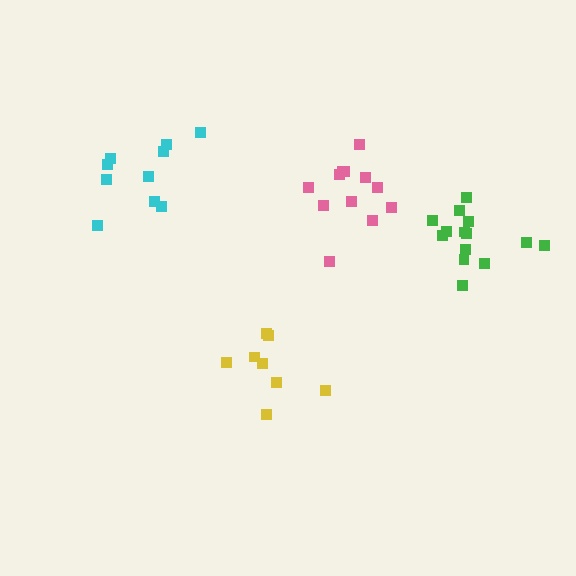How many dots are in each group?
Group 1: 10 dots, Group 2: 8 dots, Group 3: 12 dots, Group 4: 14 dots (44 total).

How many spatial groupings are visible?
There are 4 spatial groupings.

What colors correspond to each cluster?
The clusters are colored: cyan, yellow, pink, green.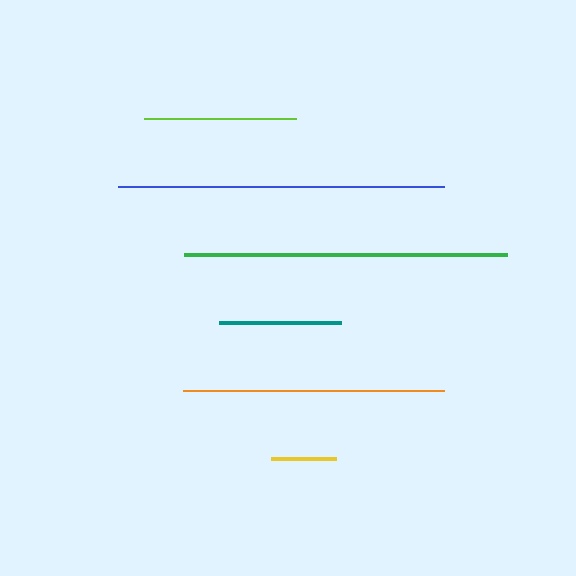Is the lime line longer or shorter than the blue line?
The blue line is longer than the lime line.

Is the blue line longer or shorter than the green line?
The blue line is longer than the green line.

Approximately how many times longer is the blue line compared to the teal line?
The blue line is approximately 2.7 times the length of the teal line.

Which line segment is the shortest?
The yellow line is the shortest at approximately 65 pixels.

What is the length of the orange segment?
The orange segment is approximately 262 pixels long.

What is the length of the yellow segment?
The yellow segment is approximately 65 pixels long.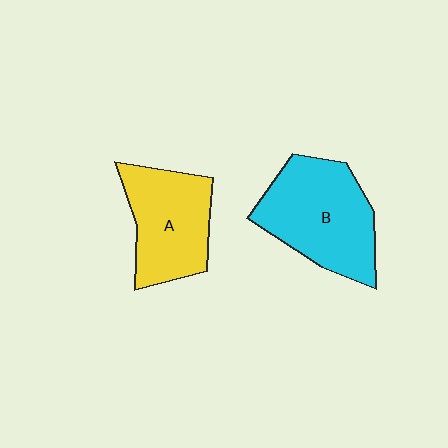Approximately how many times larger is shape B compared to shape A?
Approximately 1.2 times.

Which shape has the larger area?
Shape B (cyan).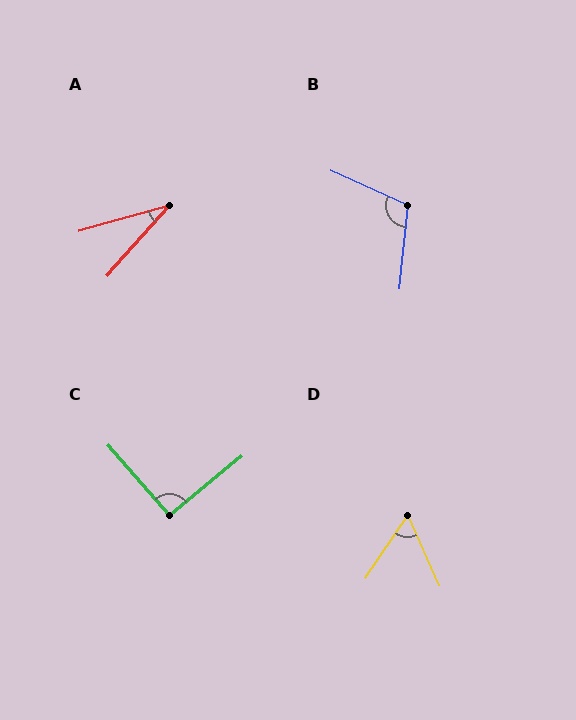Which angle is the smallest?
A, at approximately 33 degrees.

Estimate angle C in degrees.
Approximately 92 degrees.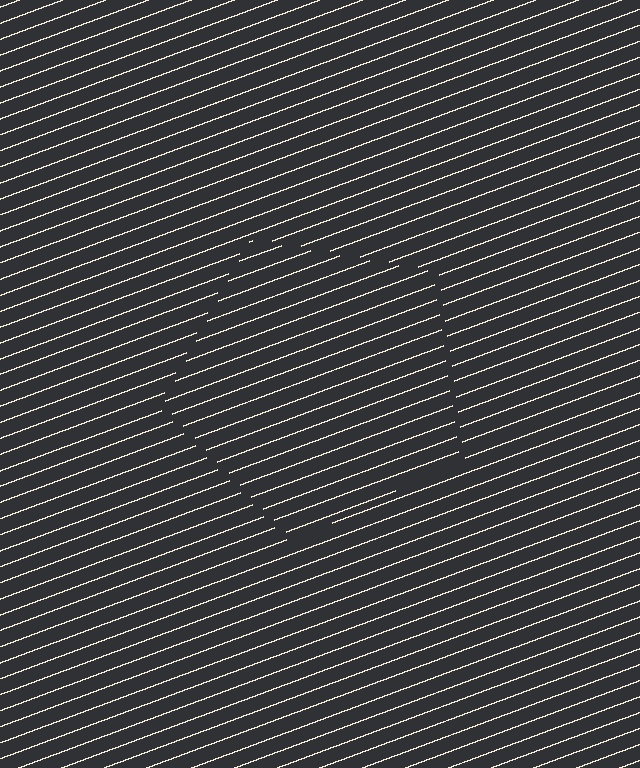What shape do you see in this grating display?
An illusory pentagon. The interior of the shape contains the same grating, shifted by half a period — the contour is defined by the phase discontinuity where line-ends from the inner and outer gratings abut.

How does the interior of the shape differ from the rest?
The interior of the shape contains the same grating, shifted by half a period — the contour is defined by the phase discontinuity where line-ends from the inner and outer gratings abut.